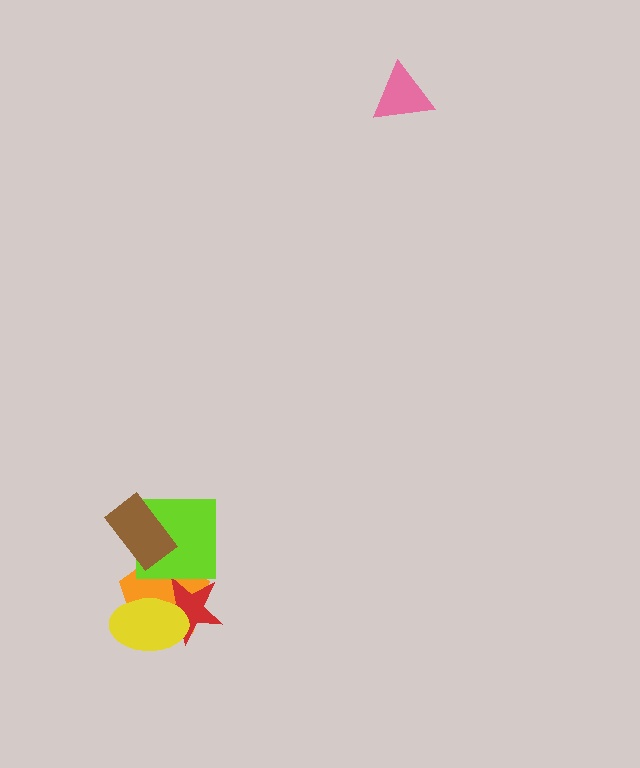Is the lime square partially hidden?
Yes, it is partially covered by another shape.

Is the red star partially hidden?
Yes, it is partially covered by another shape.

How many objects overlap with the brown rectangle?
2 objects overlap with the brown rectangle.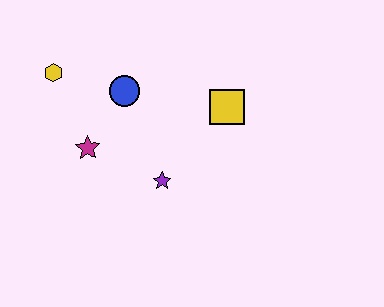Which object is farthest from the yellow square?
The yellow hexagon is farthest from the yellow square.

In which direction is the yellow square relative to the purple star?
The yellow square is above the purple star.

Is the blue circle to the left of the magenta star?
No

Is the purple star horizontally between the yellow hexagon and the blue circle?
No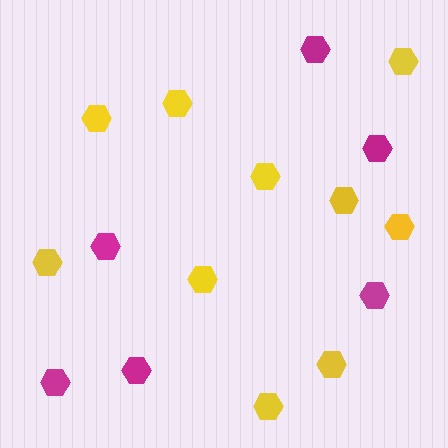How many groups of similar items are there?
There are 2 groups: one group of magenta hexagons (6) and one group of yellow hexagons (10).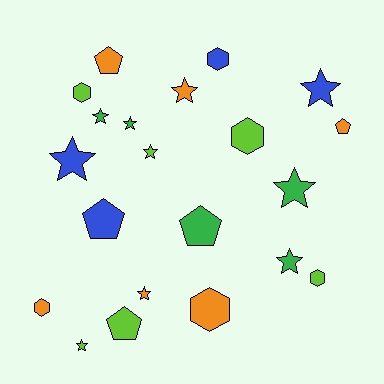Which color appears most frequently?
Lime, with 6 objects.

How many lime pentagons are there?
There is 1 lime pentagon.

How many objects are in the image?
There are 21 objects.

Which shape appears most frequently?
Star, with 10 objects.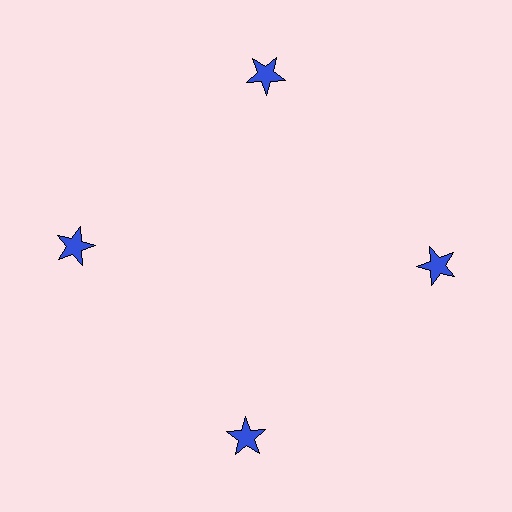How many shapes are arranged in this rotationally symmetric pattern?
There are 4 shapes, arranged in 4 groups of 1.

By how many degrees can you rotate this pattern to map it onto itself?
The pattern maps onto itself every 90 degrees of rotation.